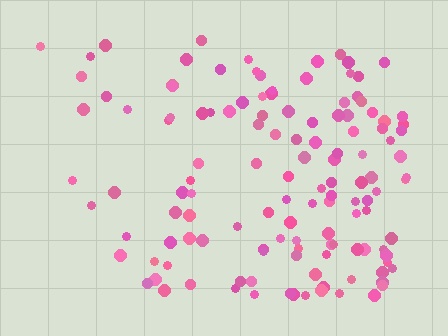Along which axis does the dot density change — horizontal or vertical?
Horizontal.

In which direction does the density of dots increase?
From left to right, with the right side densest.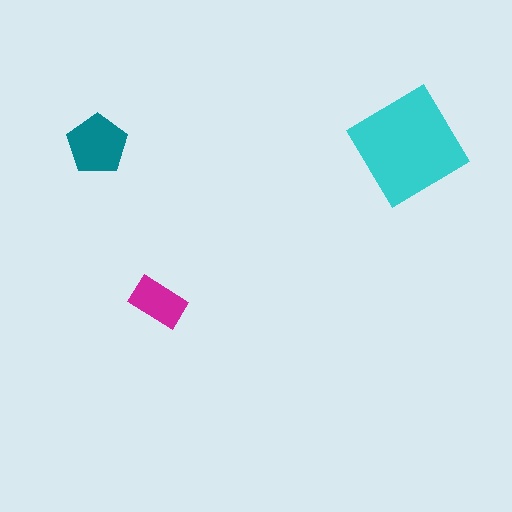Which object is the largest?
The cyan diamond.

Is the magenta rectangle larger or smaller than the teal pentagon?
Smaller.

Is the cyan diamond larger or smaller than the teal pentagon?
Larger.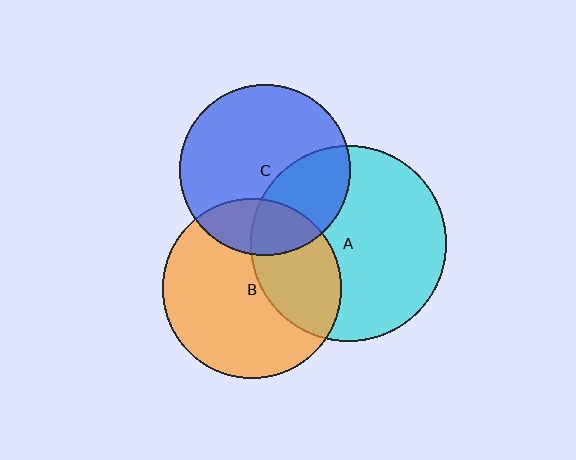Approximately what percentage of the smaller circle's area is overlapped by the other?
Approximately 30%.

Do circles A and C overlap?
Yes.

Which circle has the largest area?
Circle A (cyan).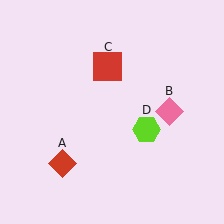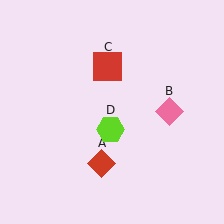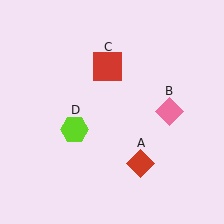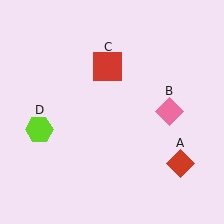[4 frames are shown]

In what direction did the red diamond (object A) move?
The red diamond (object A) moved right.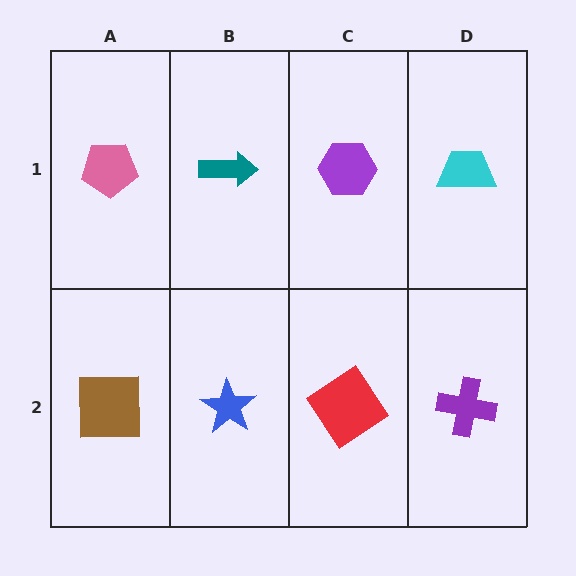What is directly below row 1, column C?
A red diamond.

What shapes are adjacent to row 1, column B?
A blue star (row 2, column B), a pink pentagon (row 1, column A), a purple hexagon (row 1, column C).